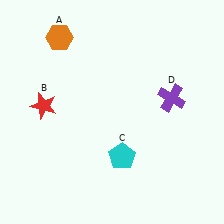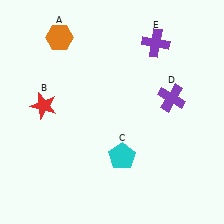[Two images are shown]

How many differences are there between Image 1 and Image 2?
There is 1 difference between the two images.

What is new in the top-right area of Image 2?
A purple cross (E) was added in the top-right area of Image 2.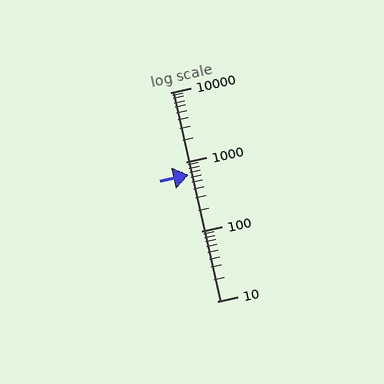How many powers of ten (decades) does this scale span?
The scale spans 3 decades, from 10 to 10000.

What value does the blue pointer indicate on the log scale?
The pointer indicates approximately 660.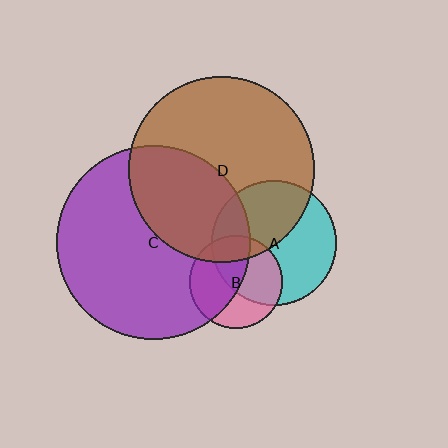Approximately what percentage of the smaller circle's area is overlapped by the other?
Approximately 40%.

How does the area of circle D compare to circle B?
Approximately 4.0 times.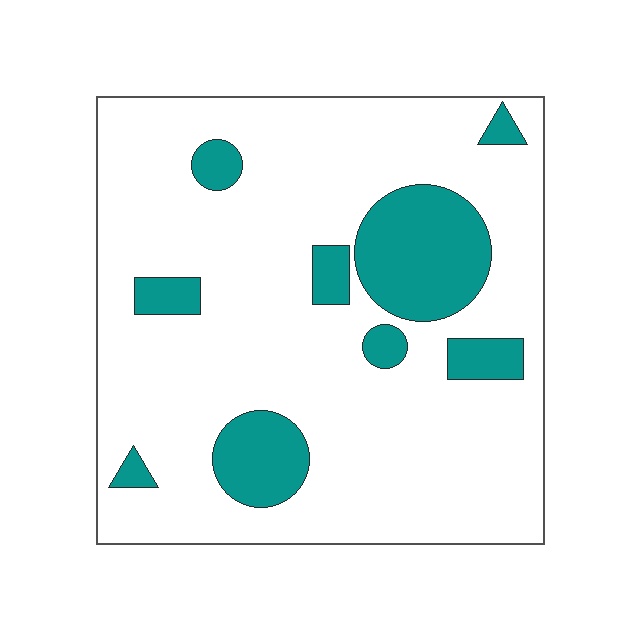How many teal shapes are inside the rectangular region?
9.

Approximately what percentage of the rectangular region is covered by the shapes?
Approximately 20%.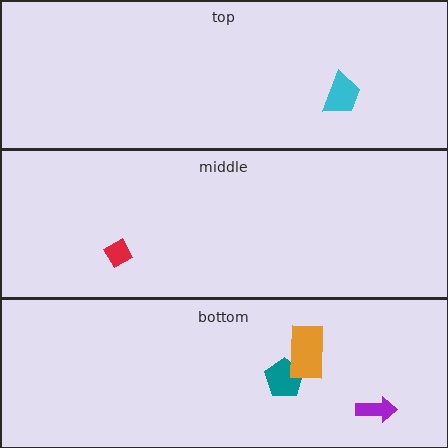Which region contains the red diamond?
The middle region.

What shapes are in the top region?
The cyan trapezoid.